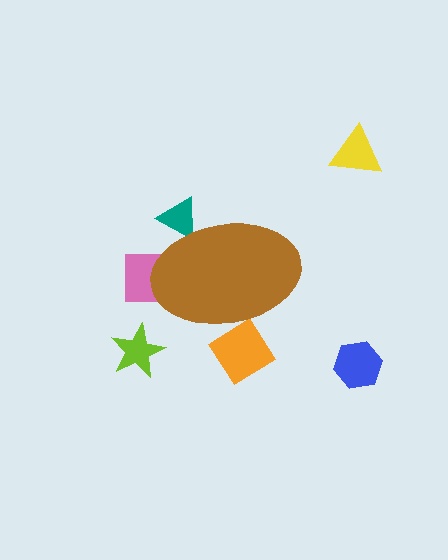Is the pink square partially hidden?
Yes, the pink square is partially hidden behind the brown ellipse.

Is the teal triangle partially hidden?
Yes, the teal triangle is partially hidden behind the brown ellipse.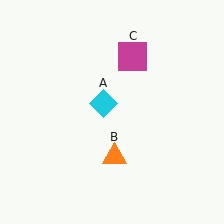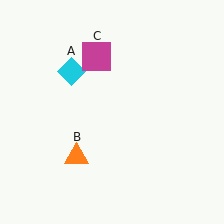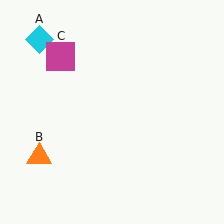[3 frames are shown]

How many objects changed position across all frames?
3 objects changed position: cyan diamond (object A), orange triangle (object B), magenta square (object C).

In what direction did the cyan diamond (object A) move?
The cyan diamond (object A) moved up and to the left.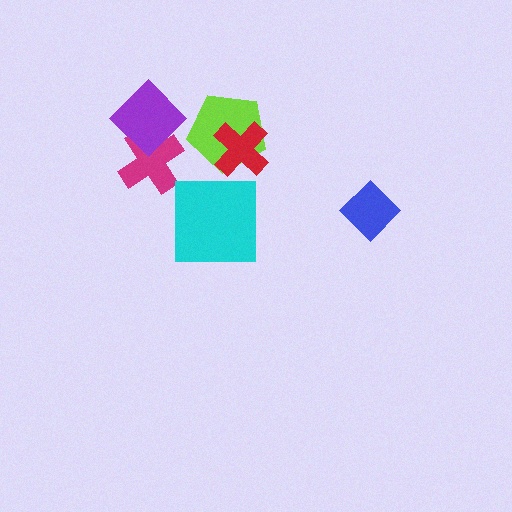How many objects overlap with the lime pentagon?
1 object overlaps with the lime pentagon.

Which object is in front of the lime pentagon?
The red cross is in front of the lime pentagon.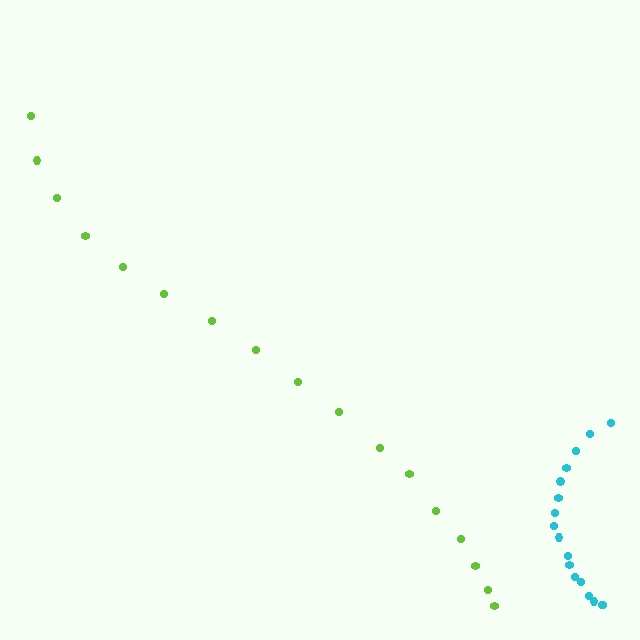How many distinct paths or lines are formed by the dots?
There are 2 distinct paths.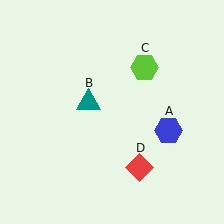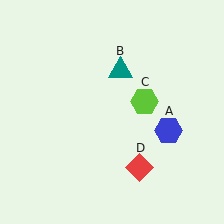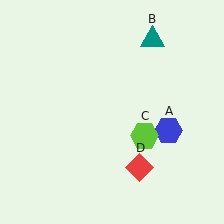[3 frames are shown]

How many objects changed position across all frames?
2 objects changed position: teal triangle (object B), lime hexagon (object C).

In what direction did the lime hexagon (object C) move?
The lime hexagon (object C) moved down.